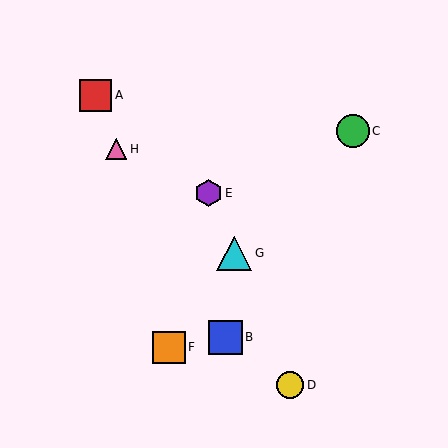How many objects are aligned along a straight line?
3 objects (D, E, G) are aligned along a straight line.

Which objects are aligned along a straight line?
Objects D, E, G are aligned along a straight line.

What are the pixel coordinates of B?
Object B is at (225, 337).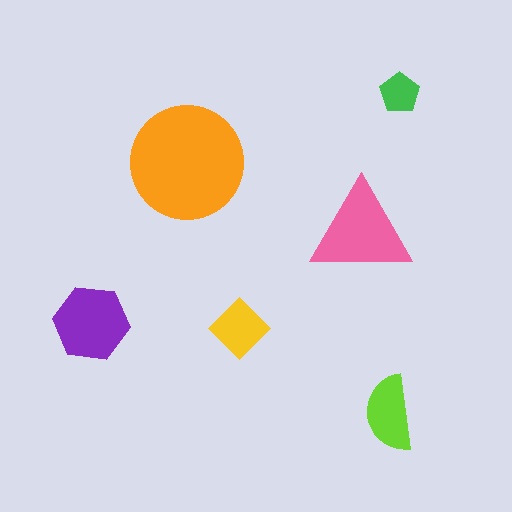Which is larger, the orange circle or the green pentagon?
The orange circle.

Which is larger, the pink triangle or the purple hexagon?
The pink triangle.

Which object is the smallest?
The green pentagon.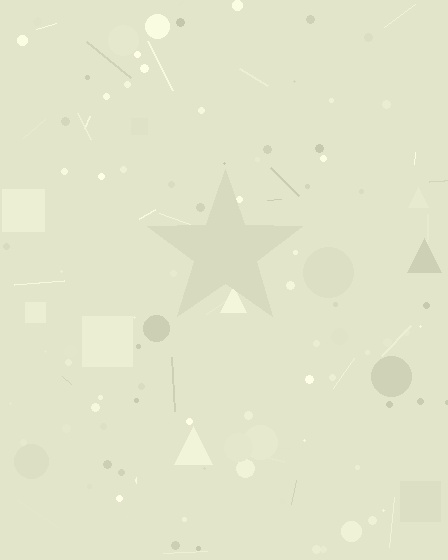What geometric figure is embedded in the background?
A star is embedded in the background.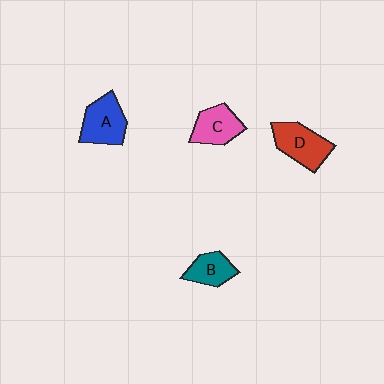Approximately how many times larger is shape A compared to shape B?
Approximately 1.4 times.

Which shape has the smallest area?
Shape B (teal).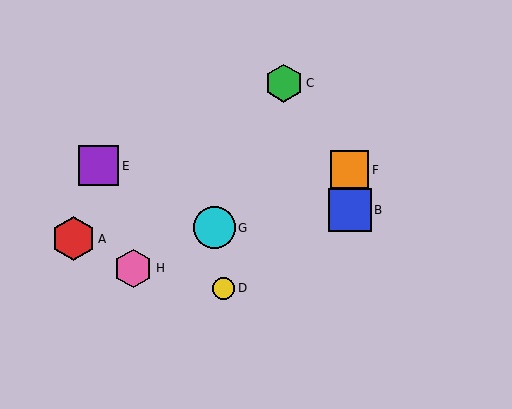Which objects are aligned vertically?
Objects B, F are aligned vertically.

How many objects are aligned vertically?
2 objects (B, F) are aligned vertically.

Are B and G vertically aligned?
No, B is at x≈350 and G is at x≈214.